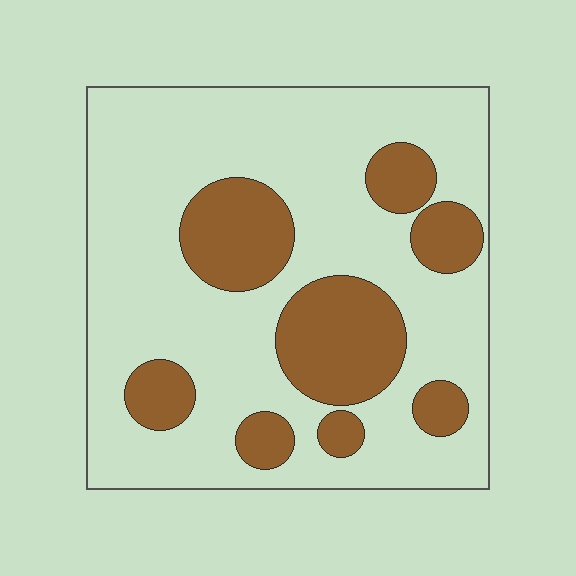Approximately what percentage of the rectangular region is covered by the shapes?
Approximately 25%.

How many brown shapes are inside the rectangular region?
8.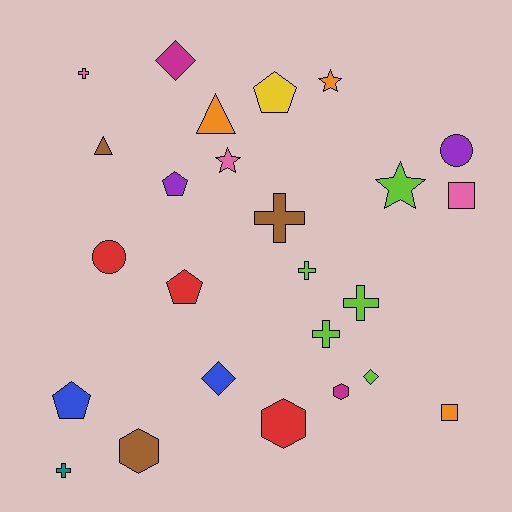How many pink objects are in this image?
There are 3 pink objects.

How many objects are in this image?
There are 25 objects.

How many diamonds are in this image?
There are 3 diamonds.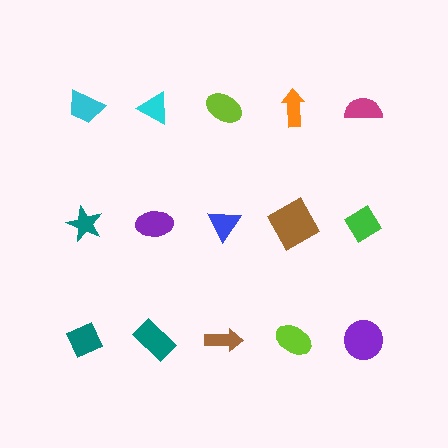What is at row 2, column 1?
A teal star.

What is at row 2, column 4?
A brown square.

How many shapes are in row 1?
5 shapes.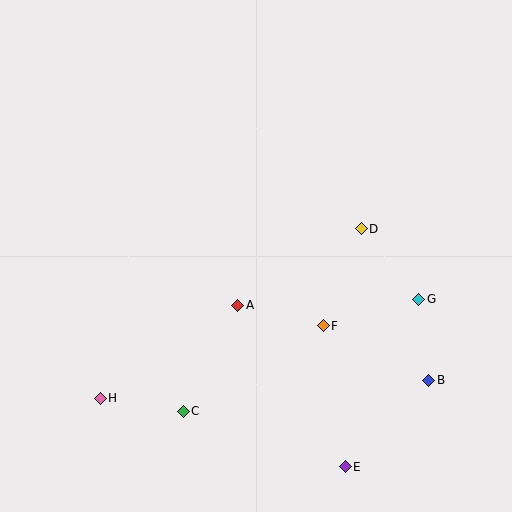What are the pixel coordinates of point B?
Point B is at (429, 380).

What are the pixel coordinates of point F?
Point F is at (323, 326).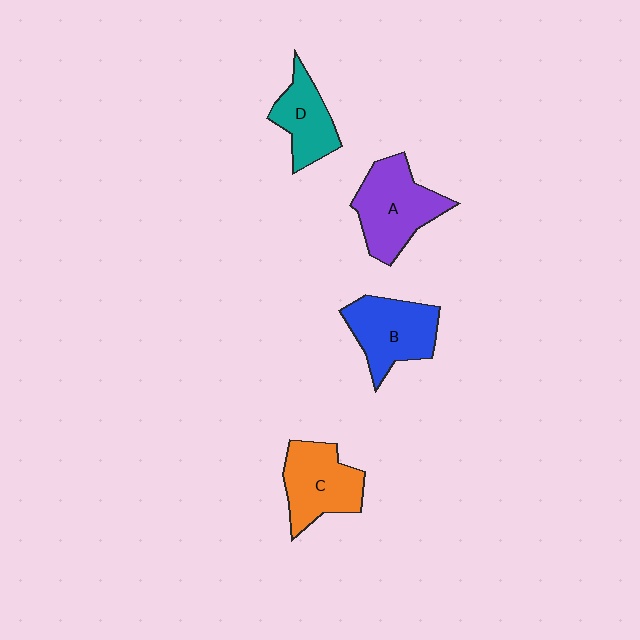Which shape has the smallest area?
Shape D (teal).